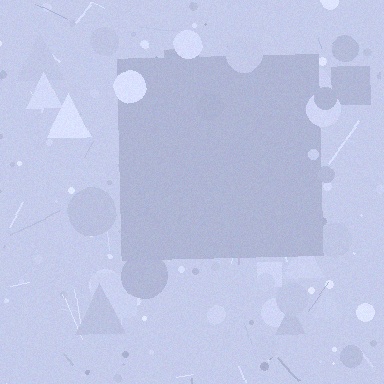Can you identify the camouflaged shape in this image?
The camouflaged shape is a square.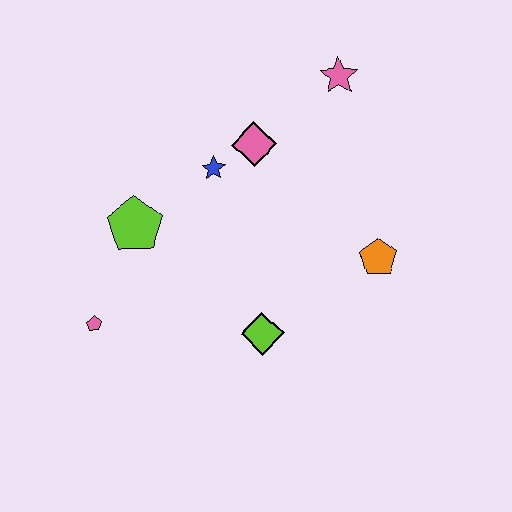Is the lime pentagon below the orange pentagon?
No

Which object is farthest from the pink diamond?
The pink pentagon is farthest from the pink diamond.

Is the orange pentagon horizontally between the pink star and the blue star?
No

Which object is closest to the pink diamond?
The blue star is closest to the pink diamond.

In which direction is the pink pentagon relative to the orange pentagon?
The pink pentagon is to the left of the orange pentagon.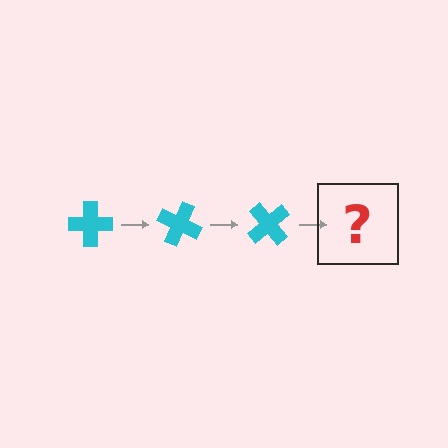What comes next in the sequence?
The next element should be a cyan cross rotated 75 degrees.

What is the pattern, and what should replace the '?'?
The pattern is that the cross rotates 25 degrees each step. The '?' should be a cyan cross rotated 75 degrees.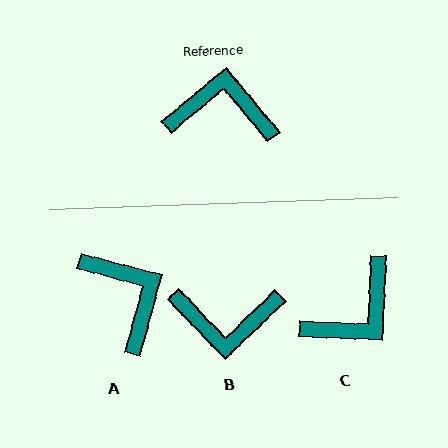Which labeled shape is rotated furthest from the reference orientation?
B, about 176 degrees away.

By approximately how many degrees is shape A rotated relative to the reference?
Approximately 55 degrees clockwise.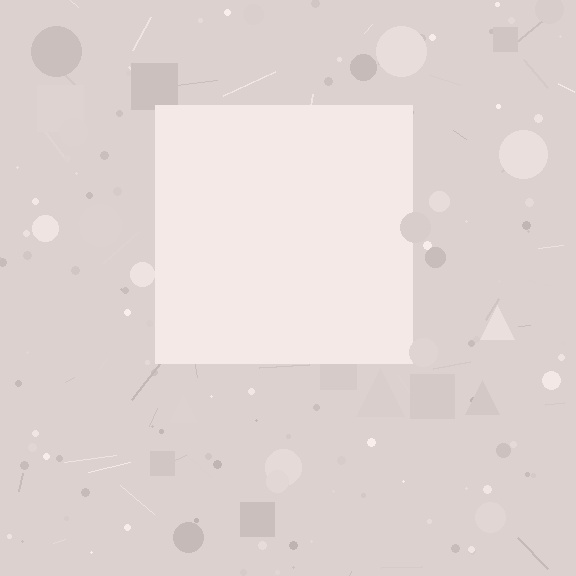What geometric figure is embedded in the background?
A square is embedded in the background.